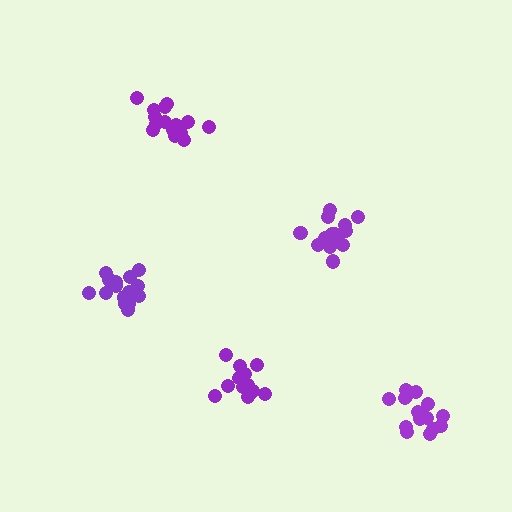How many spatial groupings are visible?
There are 5 spatial groupings.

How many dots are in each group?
Group 1: 15 dots, Group 2: 13 dots, Group 3: 16 dots, Group 4: 15 dots, Group 5: 16 dots (75 total).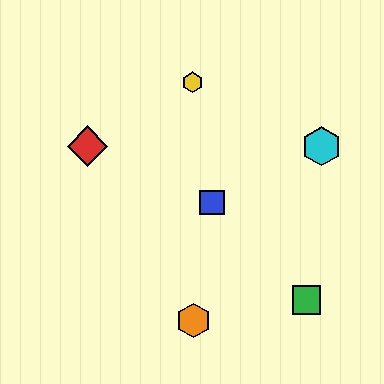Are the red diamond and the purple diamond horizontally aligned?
Yes, both are at y≈146.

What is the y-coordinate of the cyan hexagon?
The cyan hexagon is at y≈146.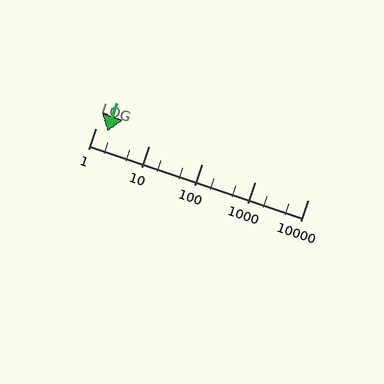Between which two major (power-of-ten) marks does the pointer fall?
The pointer is between 1 and 10.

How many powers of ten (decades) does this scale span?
The scale spans 4 decades, from 1 to 10000.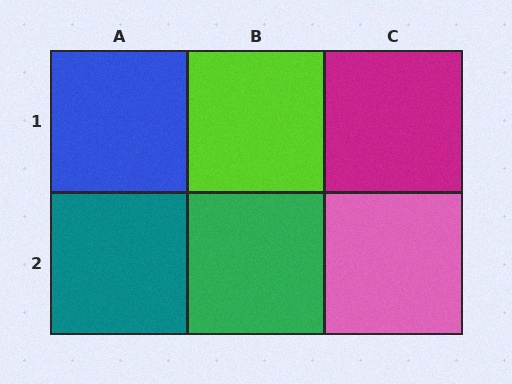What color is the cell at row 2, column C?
Pink.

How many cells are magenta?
1 cell is magenta.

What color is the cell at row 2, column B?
Green.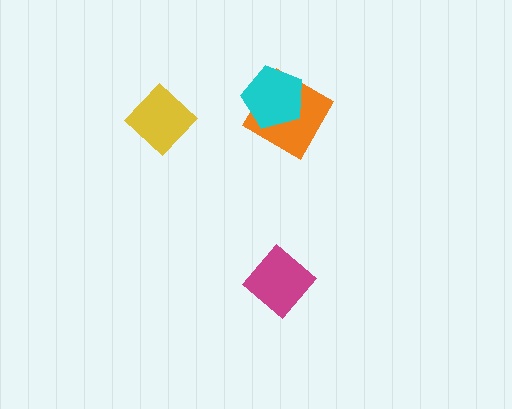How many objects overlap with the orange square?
1 object overlaps with the orange square.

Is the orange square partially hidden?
Yes, it is partially covered by another shape.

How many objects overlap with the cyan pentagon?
1 object overlaps with the cyan pentagon.